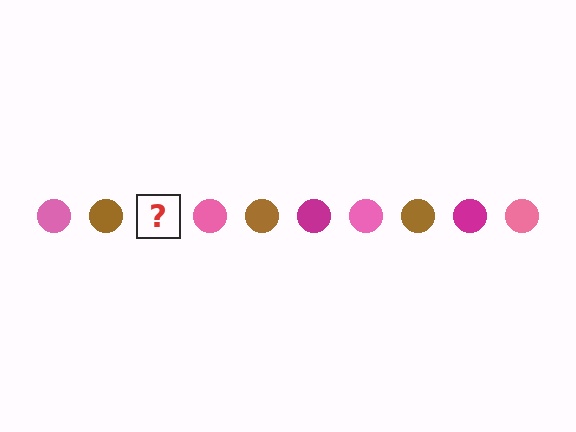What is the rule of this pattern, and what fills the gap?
The rule is that the pattern cycles through pink, brown, magenta circles. The gap should be filled with a magenta circle.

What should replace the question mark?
The question mark should be replaced with a magenta circle.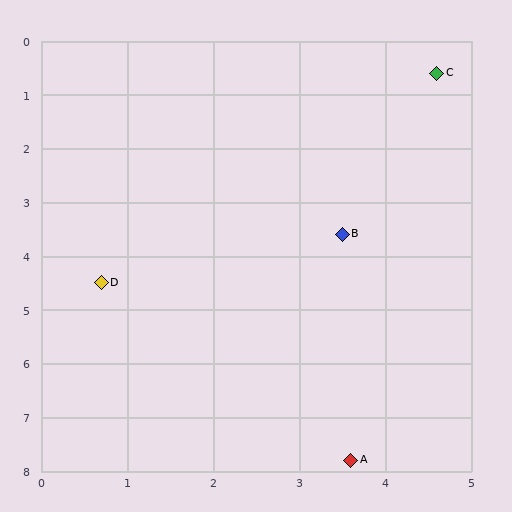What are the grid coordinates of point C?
Point C is at approximately (4.6, 0.6).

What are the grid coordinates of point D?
Point D is at approximately (0.7, 4.5).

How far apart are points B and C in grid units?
Points B and C are about 3.2 grid units apart.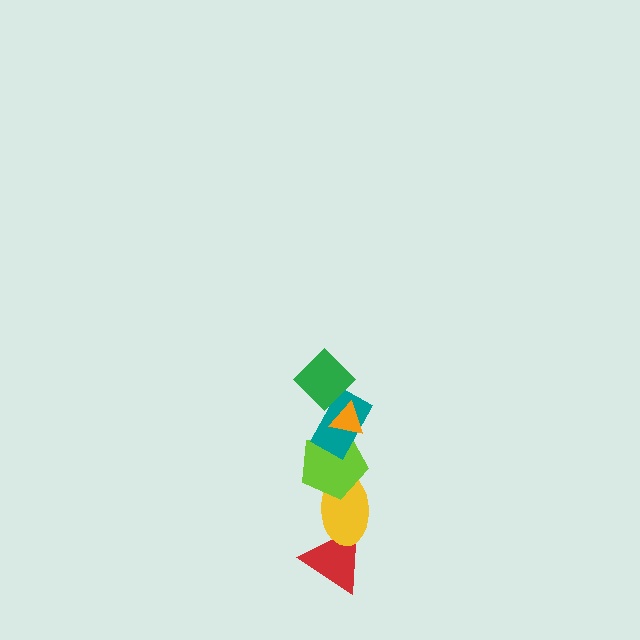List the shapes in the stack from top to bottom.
From top to bottom: the orange triangle, the green diamond, the teal rectangle, the lime pentagon, the yellow ellipse, the red triangle.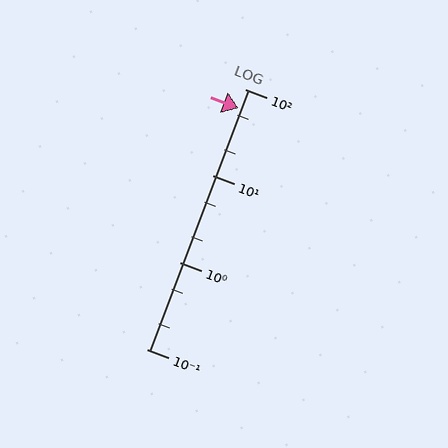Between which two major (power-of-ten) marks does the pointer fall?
The pointer is between 10 and 100.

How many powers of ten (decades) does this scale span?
The scale spans 3 decades, from 0.1 to 100.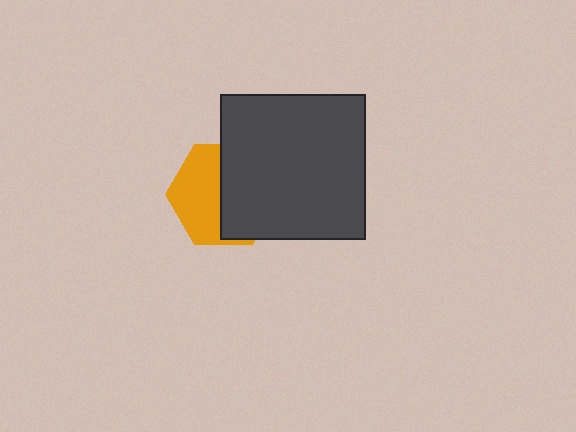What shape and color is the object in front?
The object in front is a dark gray square.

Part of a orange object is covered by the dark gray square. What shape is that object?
It is a hexagon.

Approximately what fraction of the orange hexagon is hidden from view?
Roughly 52% of the orange hexagon is hidden behind the dark gray square.